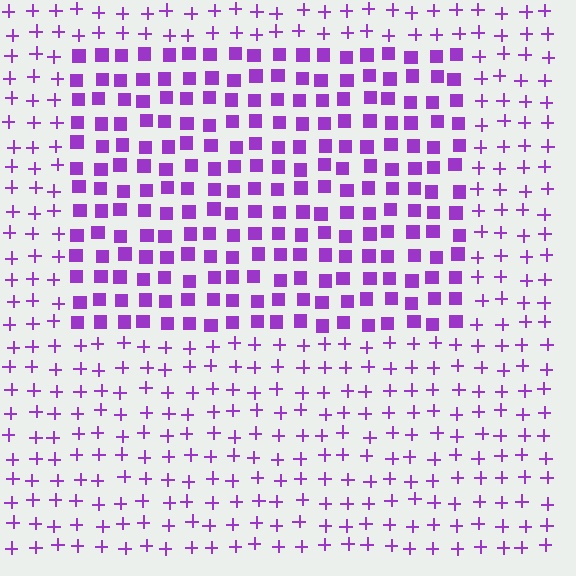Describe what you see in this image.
The image is filled with small purple elements arranged in a uniform grid. A rectangle-shaped region contains squares, while the surrounding area contains plus signs. The boundary is defined purely by the change in element shape.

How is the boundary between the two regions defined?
The boundary is defined by a change in element shape: squares inside vs. plus signs outside. All elements share the same color and spacing.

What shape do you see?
I see a rectangle.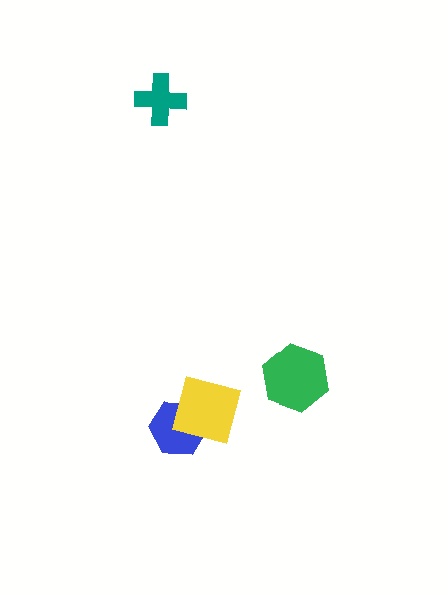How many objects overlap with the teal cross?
0 objects overlap with the teal cross.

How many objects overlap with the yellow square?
1 object overlaps with the yellow square.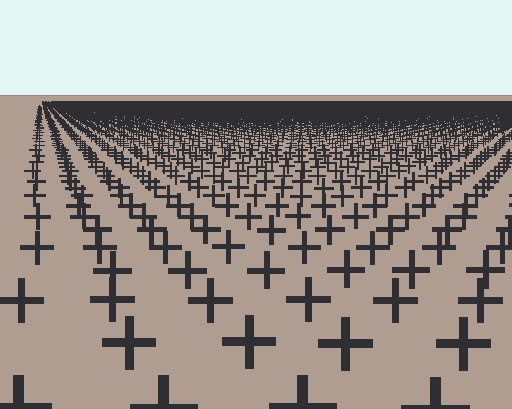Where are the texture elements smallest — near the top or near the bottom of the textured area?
Near the top.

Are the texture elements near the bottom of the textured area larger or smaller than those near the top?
Larger. Near the bottom, elements are closer to the viewer and appear at a bigger on-screen size.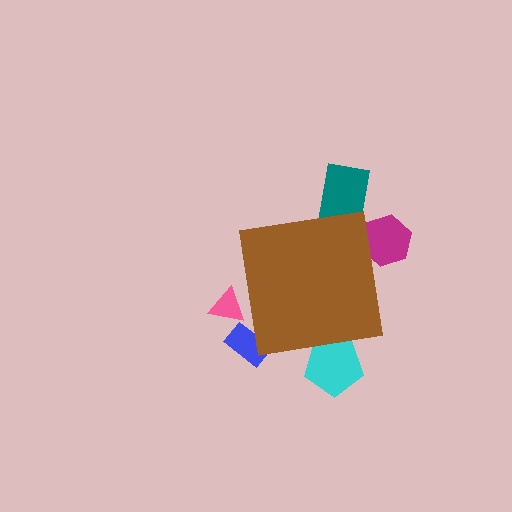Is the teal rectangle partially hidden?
Yes, the teal rectangle is partially hidden behind the brown square.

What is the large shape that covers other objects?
A brown square.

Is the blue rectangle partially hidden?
Yes, the blue rectangle is partially hidden behind the brown square.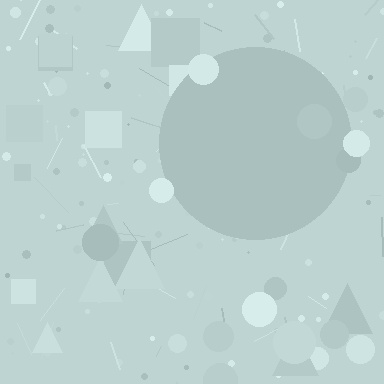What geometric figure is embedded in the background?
A circle is embedded in the background.